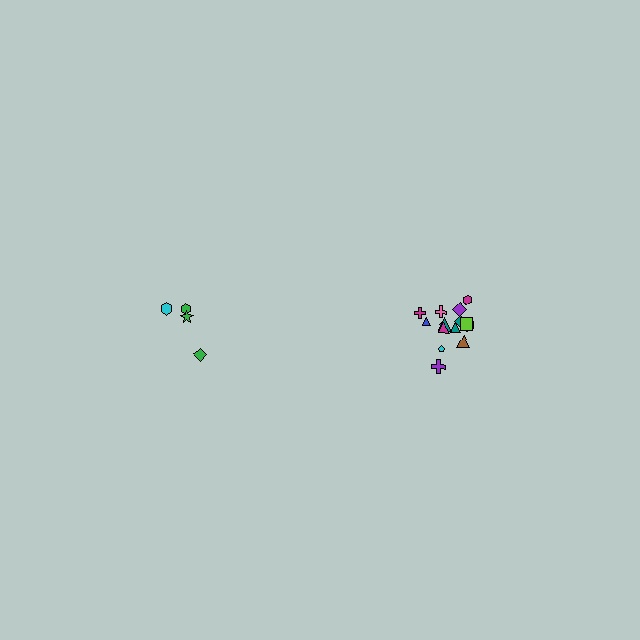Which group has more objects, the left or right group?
The right group.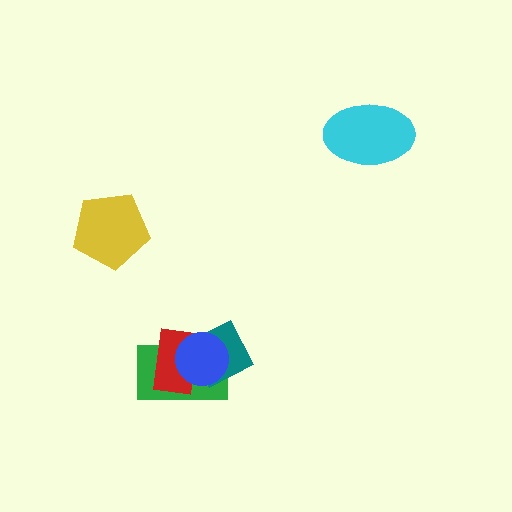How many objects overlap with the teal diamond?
3 objects overlap with the teal diamond.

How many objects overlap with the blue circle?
3 objects overlap with the blue circle.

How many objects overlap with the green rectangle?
3 objects overlap with the green rectangle.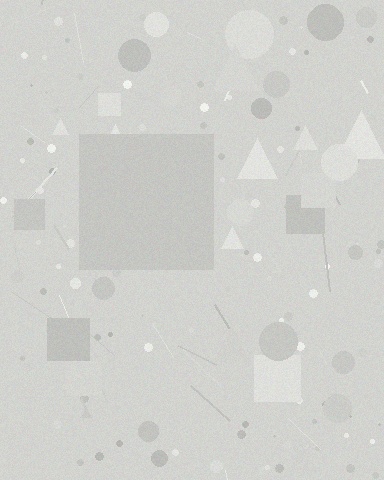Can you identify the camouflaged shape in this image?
The camouflaged shape is a square.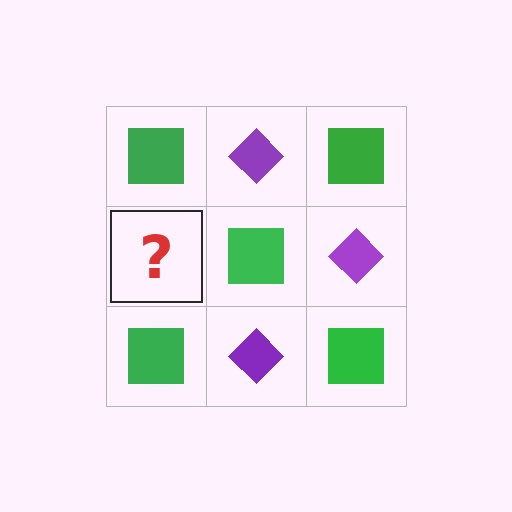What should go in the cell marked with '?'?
The missing cell should contain a purple diamond.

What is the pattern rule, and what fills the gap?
The rule is that it alternates green square and purple diamond in a checkerboard pattern. The gap should be filled with a purple diamond.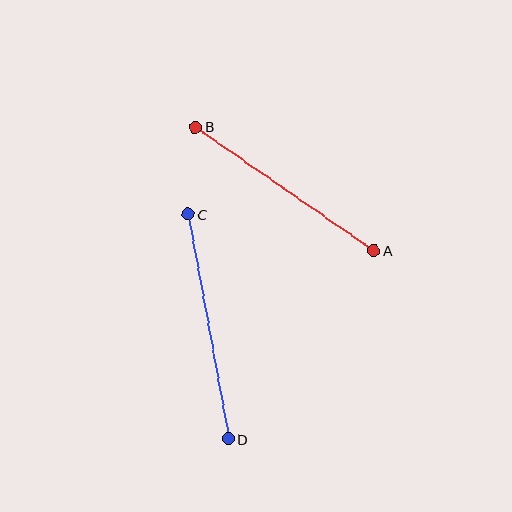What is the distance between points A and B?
The distance is approximately 218 pixels.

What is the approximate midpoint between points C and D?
The midpoint is at approximately (209, 326) pixels.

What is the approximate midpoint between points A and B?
The midpoint is at approximately (285, 189) pixels.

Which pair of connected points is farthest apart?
Points C and D are farthest apart.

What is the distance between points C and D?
The distance is approximately 228 pixels.